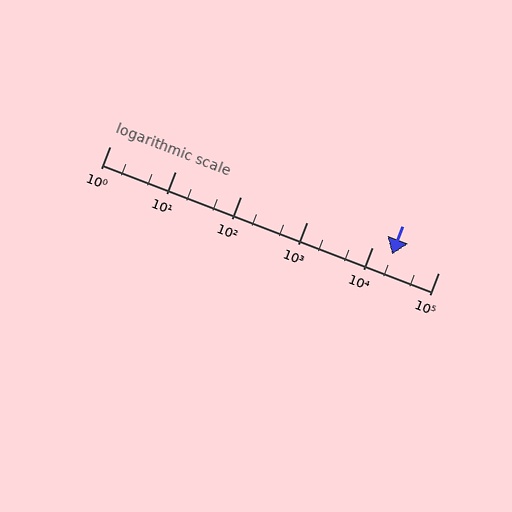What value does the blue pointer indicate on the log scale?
The pointer indicates approximately 20000.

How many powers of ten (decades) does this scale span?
The scale spans 5 decades, from 1 to 100000.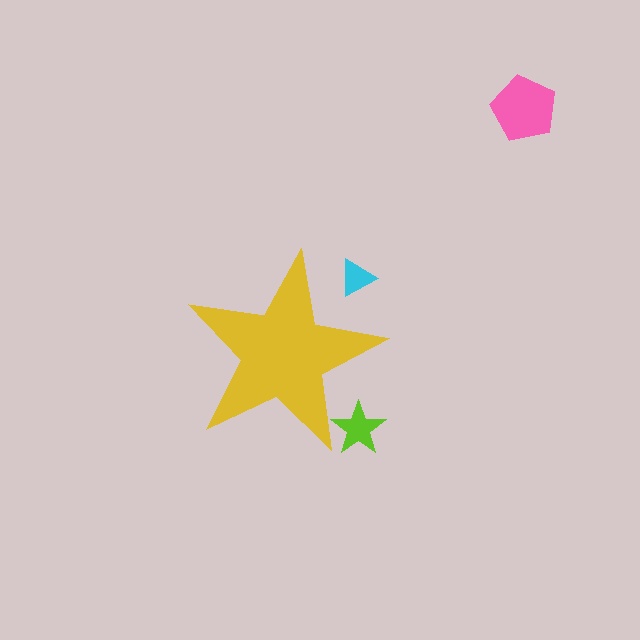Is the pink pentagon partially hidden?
No, the pink pentagon is fully visible.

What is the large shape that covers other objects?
A yellow star.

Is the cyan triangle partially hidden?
Yes, the cyan triangle is partially hidden behind the yellow star.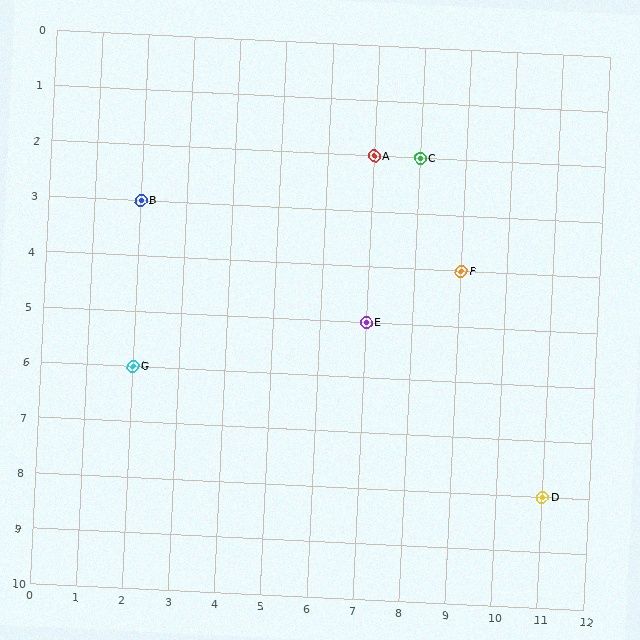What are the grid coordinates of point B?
Point B is at grid coordinates (2, 3).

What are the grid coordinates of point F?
Point F is at grid coordinates (9, 4).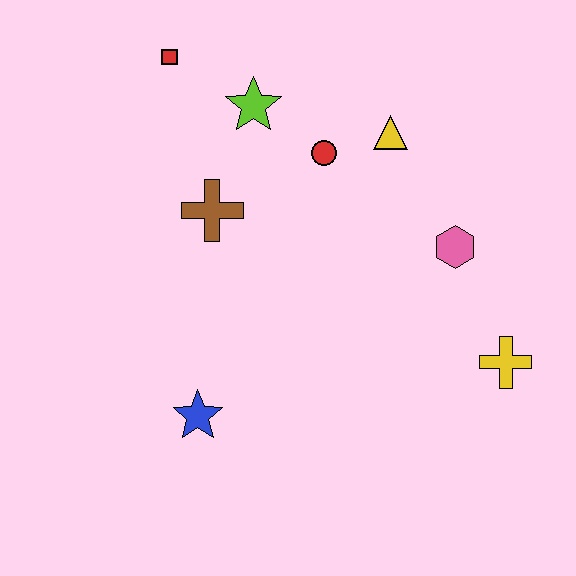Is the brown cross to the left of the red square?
No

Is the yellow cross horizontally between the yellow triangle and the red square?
No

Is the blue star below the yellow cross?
Yes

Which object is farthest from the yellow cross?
The red square is farthest from the yellow cross.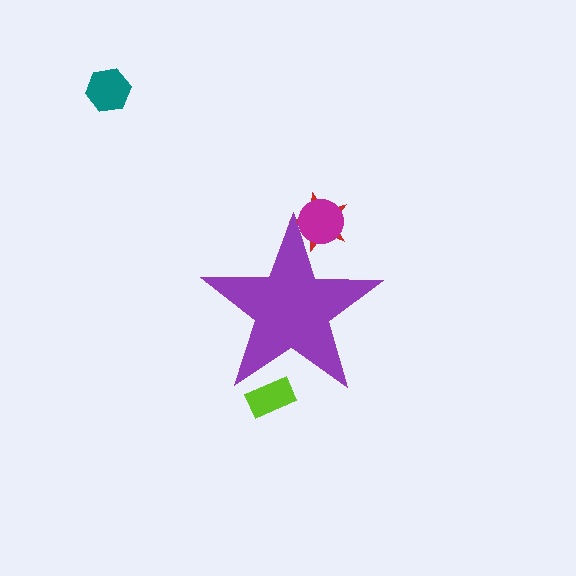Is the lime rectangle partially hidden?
Yes, the lime rectangle is partially hidden behind the purple star.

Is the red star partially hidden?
Yes, the red star is partially hidden behind the purple star.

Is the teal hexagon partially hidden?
No, the teal hexagon is fully visible.